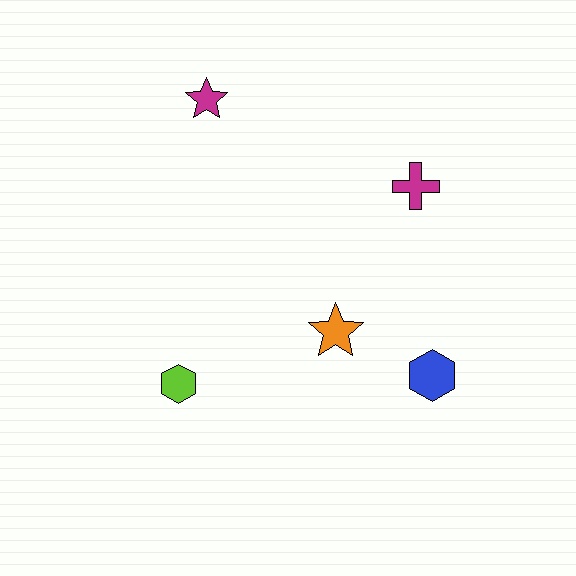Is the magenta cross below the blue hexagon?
No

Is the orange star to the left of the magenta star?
No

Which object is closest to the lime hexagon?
The orange star is closest to the lime hexagon.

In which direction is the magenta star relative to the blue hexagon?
The magenta star is above the blue hexagon.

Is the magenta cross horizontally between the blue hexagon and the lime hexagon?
Yes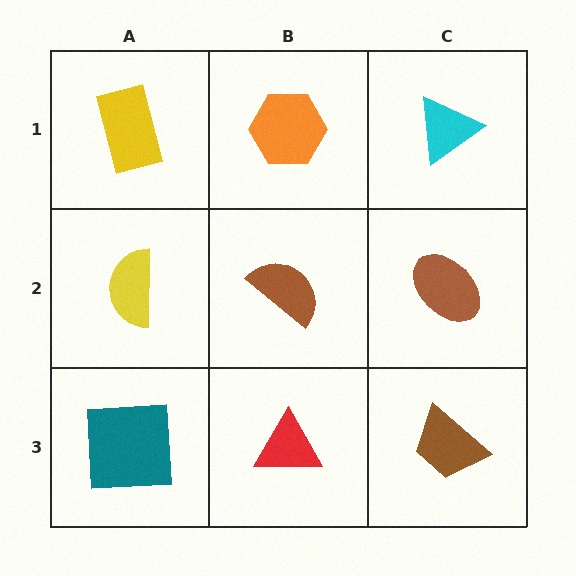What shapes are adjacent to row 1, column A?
A yellow semicircle (row 2, column A), an orange hexagon (row 1, column B).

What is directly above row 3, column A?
A yellow semicircle.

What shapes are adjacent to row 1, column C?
A brown ellipse (row 2, column C), an orange hexagon (row 1, column B).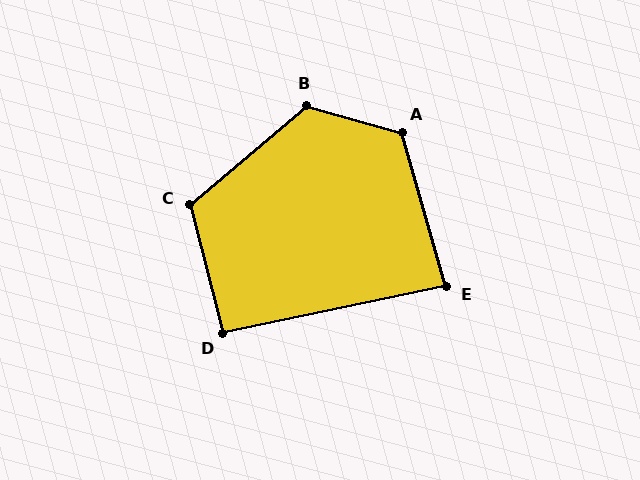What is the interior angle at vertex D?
Approximately 93 degrees (approximately right).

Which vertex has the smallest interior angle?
E, at approximately 86 degrees.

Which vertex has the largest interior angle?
B, at approximately 124 degrees.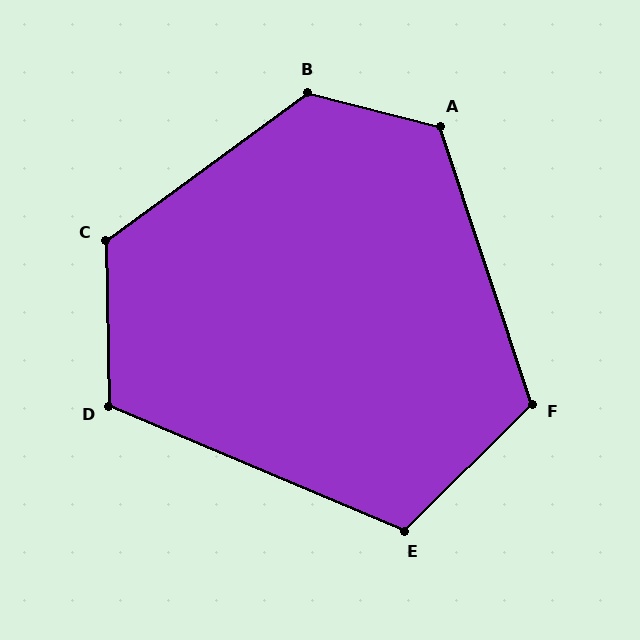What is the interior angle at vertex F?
Approximately 117 degrees (obtuse).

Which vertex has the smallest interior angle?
E, at approximately 112 degrees.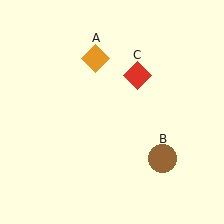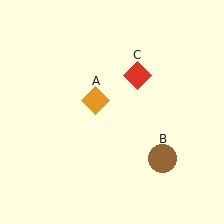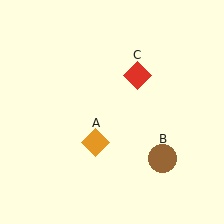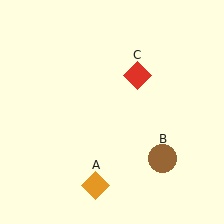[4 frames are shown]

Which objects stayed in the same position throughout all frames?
Brown circle (object B) and red diamond (object C) remained stationary.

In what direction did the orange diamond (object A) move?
The orange diamond (object A) moved down.